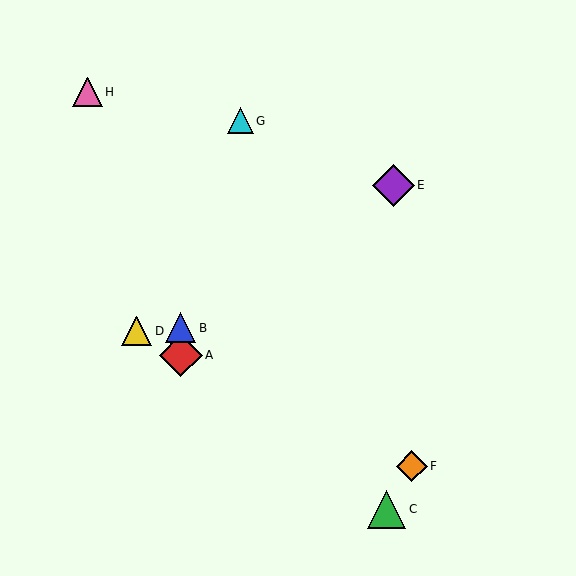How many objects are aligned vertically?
2 objects (A, B) are aligned vertically.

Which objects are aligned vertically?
Objects A, B are aligned vertically.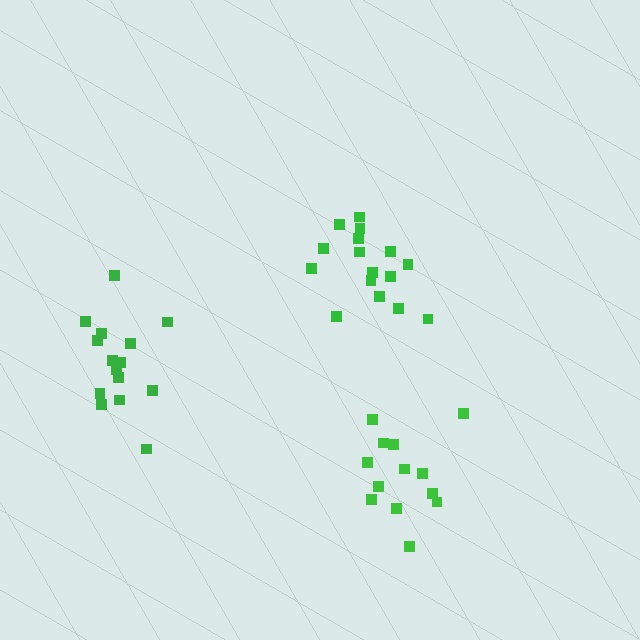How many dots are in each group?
Group 1: 15 dots, Group 2: 16 dots, Group 3: 13 dots (44 total).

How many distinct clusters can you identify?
There are 3 distinct clusters.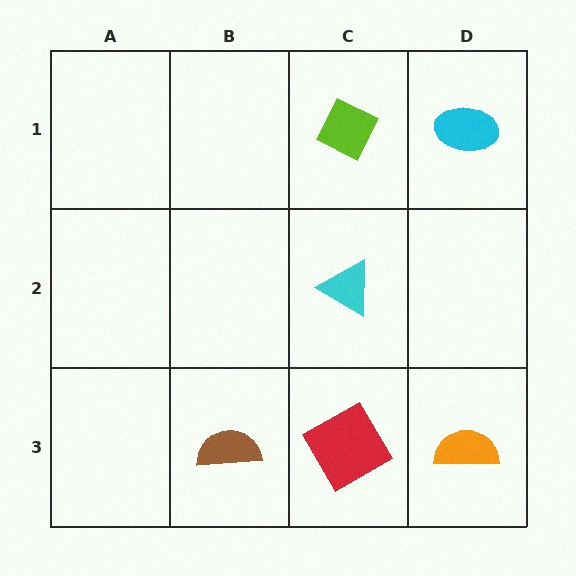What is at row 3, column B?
A brown semicircle.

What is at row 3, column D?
An orange semicircle.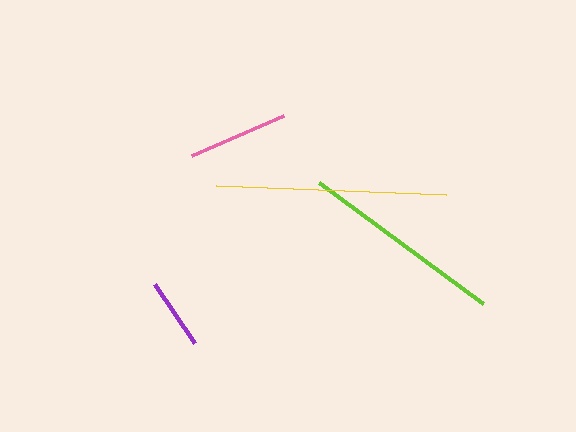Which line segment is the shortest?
The purple line is the shortest at approximately 72 pixels.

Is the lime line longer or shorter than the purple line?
The lime line is longer than the purple line.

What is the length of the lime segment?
The lime segment is approximately 204 pixels long.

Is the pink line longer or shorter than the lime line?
The lime line is longer than the pink line.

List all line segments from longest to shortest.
From longest to shortest: yellow, lime, pink, purple.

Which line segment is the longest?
The yellow line is the longest at approximately 231 pixels.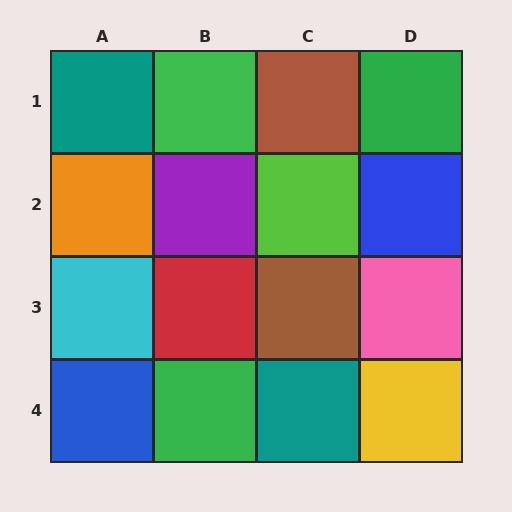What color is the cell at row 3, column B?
Red.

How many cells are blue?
2 cells are blue.